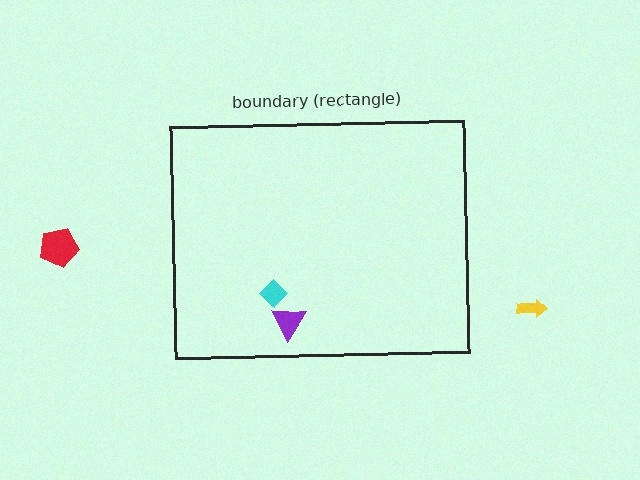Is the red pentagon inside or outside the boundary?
Outside.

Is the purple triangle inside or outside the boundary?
Inside.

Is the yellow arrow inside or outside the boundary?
Outside.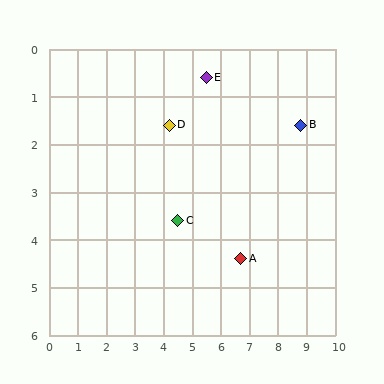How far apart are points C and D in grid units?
Points C and D are about 2.0 grid units apart.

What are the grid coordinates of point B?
Point B is at approximately (8.8, 1.6).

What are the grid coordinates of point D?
Point D is at approximately (4.2, 1.6).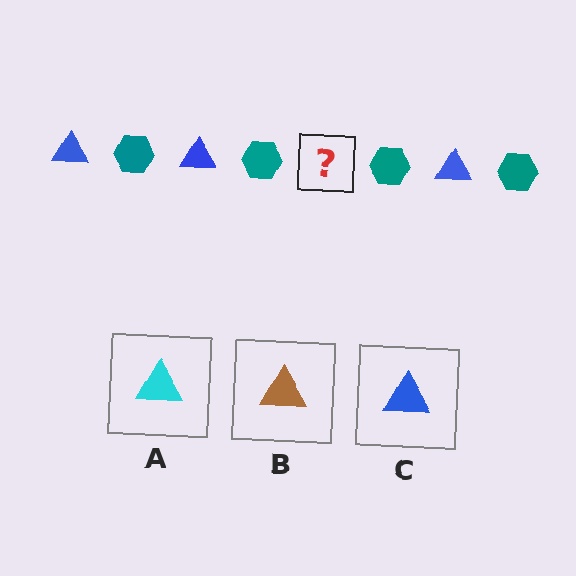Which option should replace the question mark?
Option C.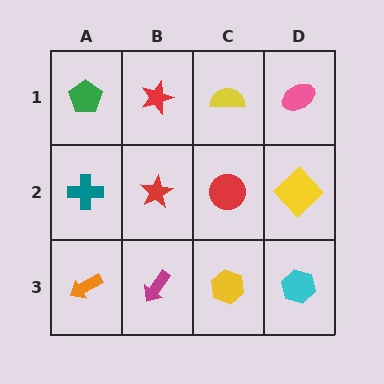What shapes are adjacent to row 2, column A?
A green pentagon (row 1, column A), an orange arrow (row 3, column A), a red star (row 2, column B).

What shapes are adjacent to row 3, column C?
A red circle (row 2, column C), a magenta arrow (row 3, column B), a cyan hexagon (row 3, column D).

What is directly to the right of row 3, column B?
A yellow hexagon.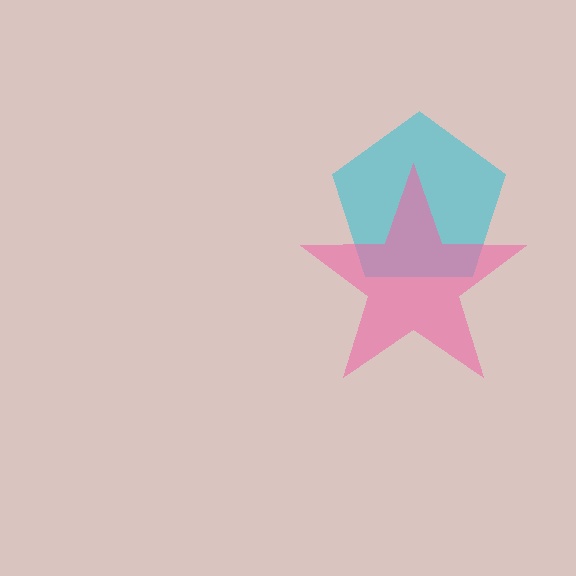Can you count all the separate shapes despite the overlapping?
Yes, there are 2 separate shapes.